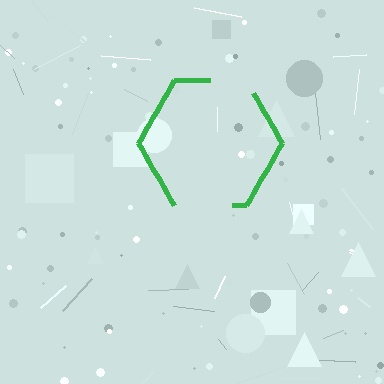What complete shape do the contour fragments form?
The contour fragments form a hexagon.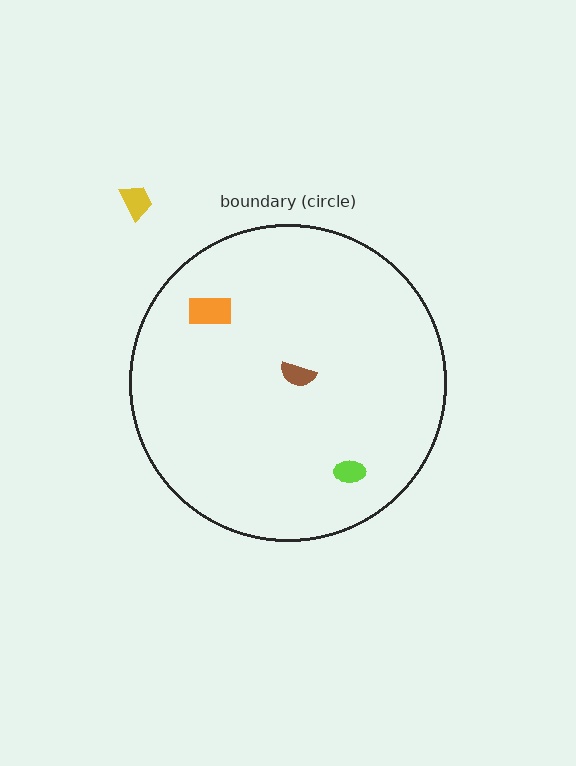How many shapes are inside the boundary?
3 inside, 1 outside.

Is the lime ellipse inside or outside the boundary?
Inside.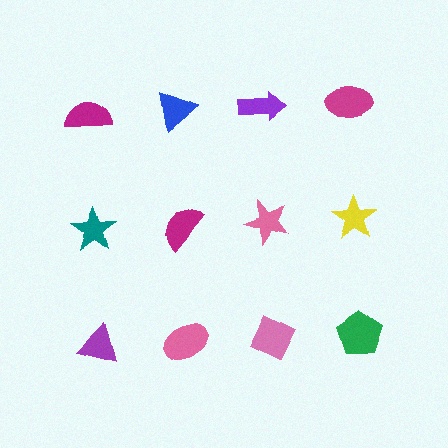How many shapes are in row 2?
4 shapes.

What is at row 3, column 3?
A pink diamond.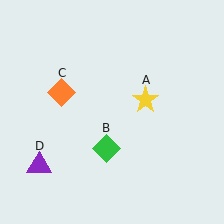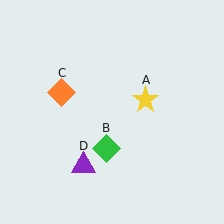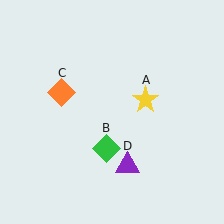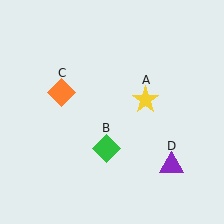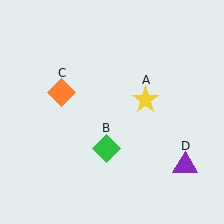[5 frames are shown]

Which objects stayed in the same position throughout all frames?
Yellow star (object A) and green diamond (object B) and orange diamond (object C) remained stationary.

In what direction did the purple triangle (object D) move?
The purple triangle (object D) moved right.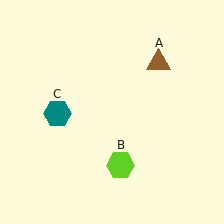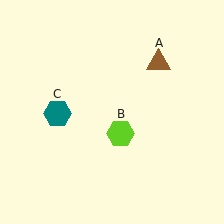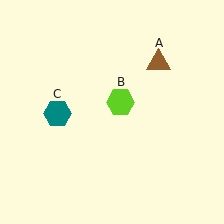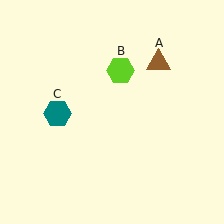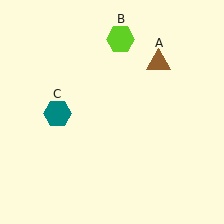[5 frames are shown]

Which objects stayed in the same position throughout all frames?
Brown triangle (object A) and teal hexagon (object C) remained stationary.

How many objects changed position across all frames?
1 object changed position: lime hexagon (object B).